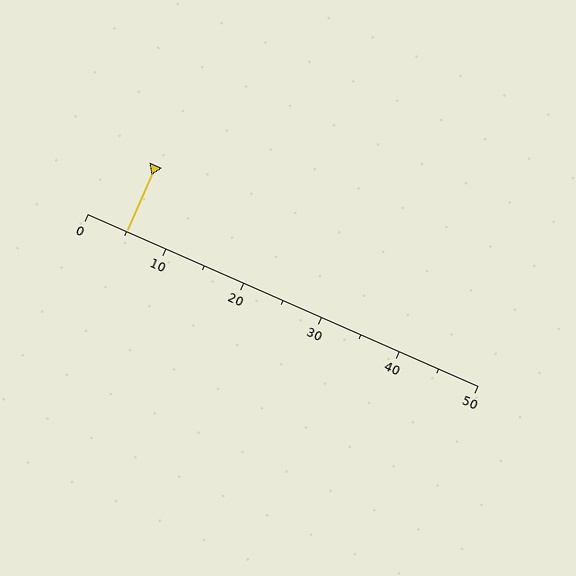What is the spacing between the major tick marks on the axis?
The major ticks are spaced 10 apart.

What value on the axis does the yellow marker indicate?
The marker indicates approximately 5.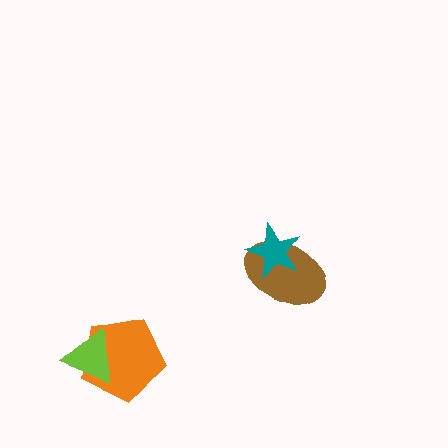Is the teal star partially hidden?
No, no other shape covers it.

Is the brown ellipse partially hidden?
Yes, it is partially covered by another shape.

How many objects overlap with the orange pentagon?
1 object overlaps with the orange pentagon.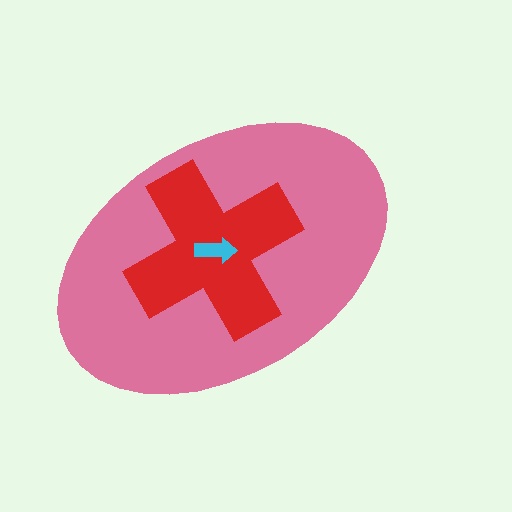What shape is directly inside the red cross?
The cyan arrow.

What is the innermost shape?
The cyan arrow.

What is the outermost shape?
The pink ellipse.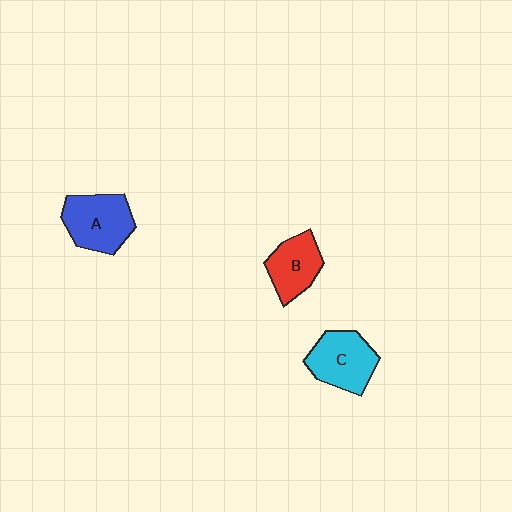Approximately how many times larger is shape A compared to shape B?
Approximately 1.3 times.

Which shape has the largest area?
Shape A (blue).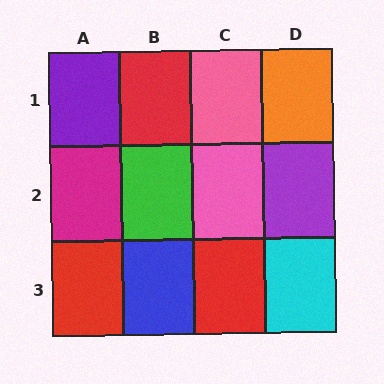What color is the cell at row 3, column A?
Red.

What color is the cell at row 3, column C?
Red.